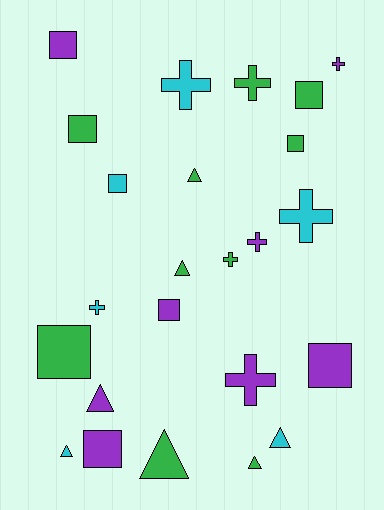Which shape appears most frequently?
Square, with 9 objects.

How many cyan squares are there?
There is 1 cyan square.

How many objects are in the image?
There are 24 objects.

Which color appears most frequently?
Green, with 10 objects.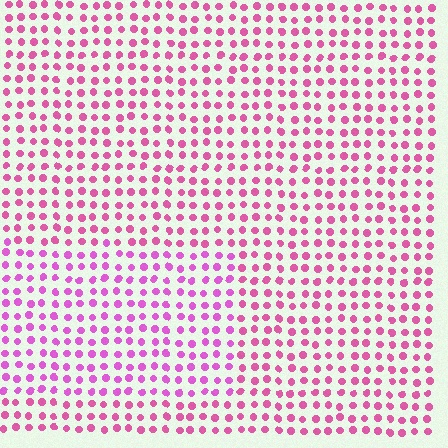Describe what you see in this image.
The image is filled with small pink elements in a uniform arrangement. A rectangle-shaped region is visible where the elements are tinted to a slightly different hue, forming a subtle color boundary.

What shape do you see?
I see a rectangle.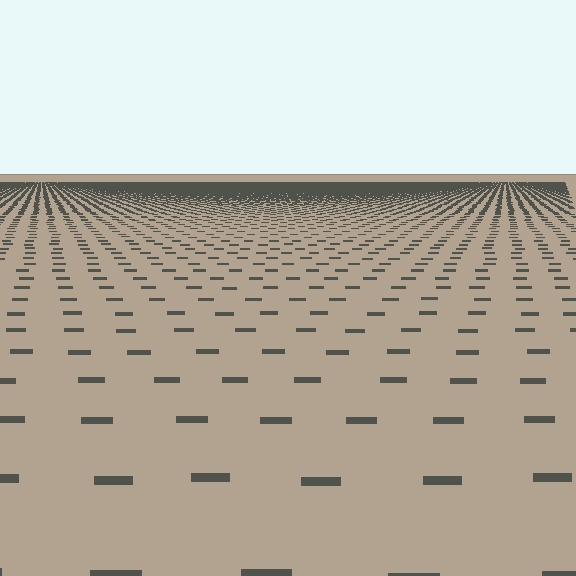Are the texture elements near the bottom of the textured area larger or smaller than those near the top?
Larger. Near the bottom, elements are closer to the viewer and appear at a bigger on-screen size.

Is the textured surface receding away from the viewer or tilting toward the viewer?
The surface is receding away from the viewer. Texture elements get smaller and denser toward the top.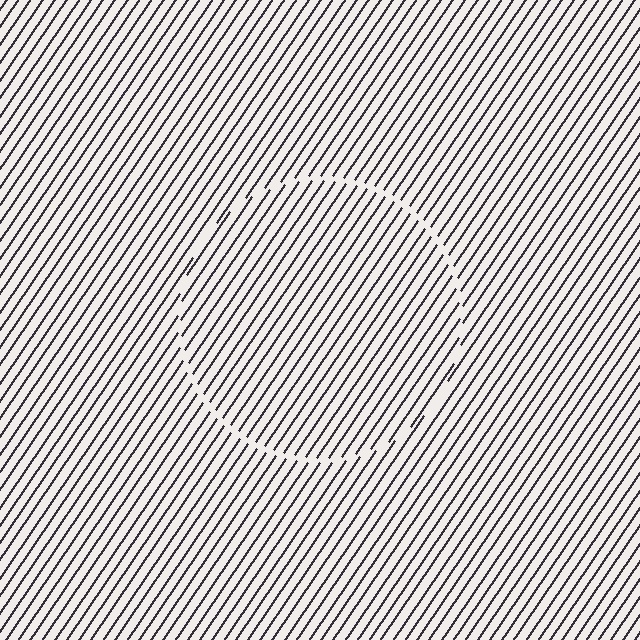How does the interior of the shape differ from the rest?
The interior of the shape contains the same grating, shifted by half a period — the contour is defined by the phase discontinuity where line-ends from the inner and outer gratings abut.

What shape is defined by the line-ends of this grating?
An illusory circle. The interior of the shape contains the same grating, shifted by half a period — the contour is defined by the phase discontinuity where line-ends from the inner and outer gratings abut.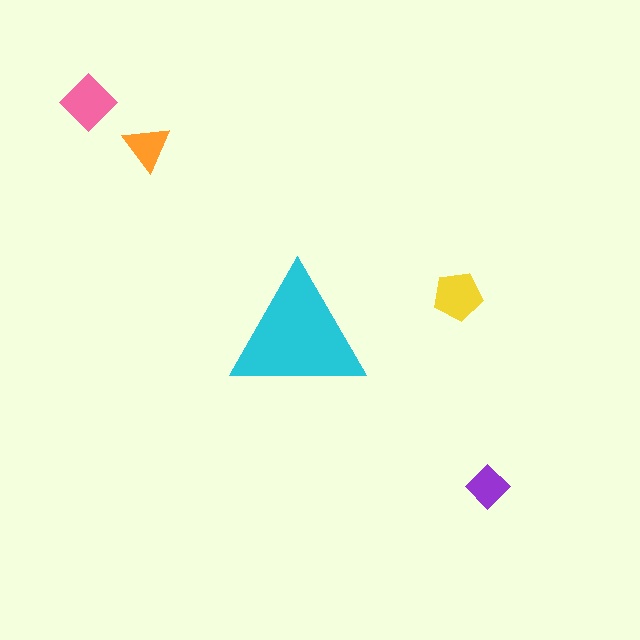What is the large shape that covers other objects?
A cyan triangle.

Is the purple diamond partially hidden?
No, the purple diamond is fully visible.